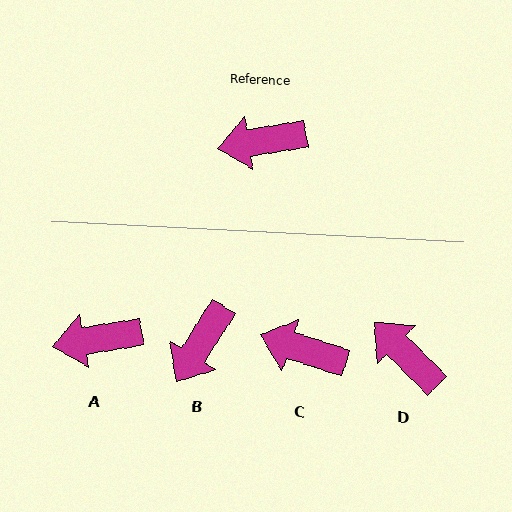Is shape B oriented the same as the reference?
No, it is off by about 48 degrees.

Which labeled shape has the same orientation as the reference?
A.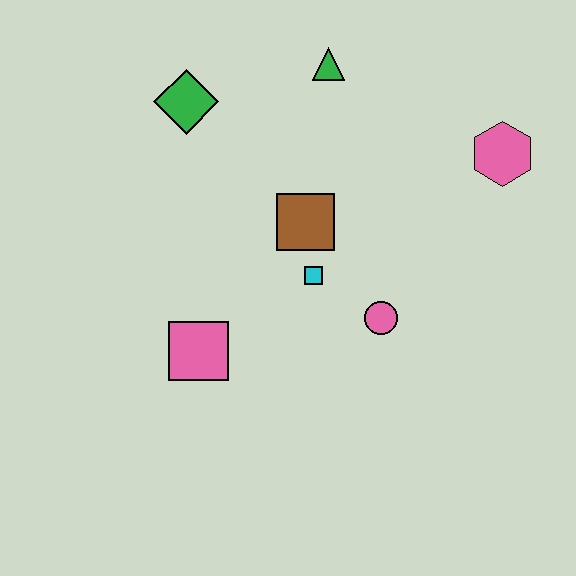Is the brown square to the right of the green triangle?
No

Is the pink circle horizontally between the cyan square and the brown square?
No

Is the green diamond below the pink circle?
No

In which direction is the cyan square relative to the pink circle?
The cyan square is to the left of the pink circle.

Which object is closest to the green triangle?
The green diamond is closest to the green triangle.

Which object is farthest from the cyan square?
The pink hexagon is farthest from the cyan square.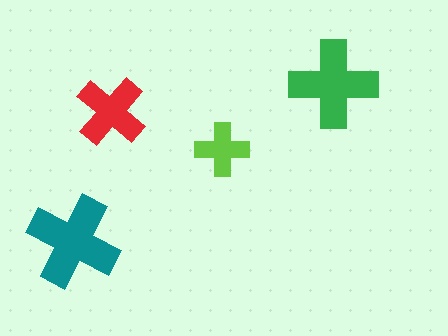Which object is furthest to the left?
The teal cross is leftmost.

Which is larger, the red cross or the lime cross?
The red one.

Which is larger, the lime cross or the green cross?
The green one.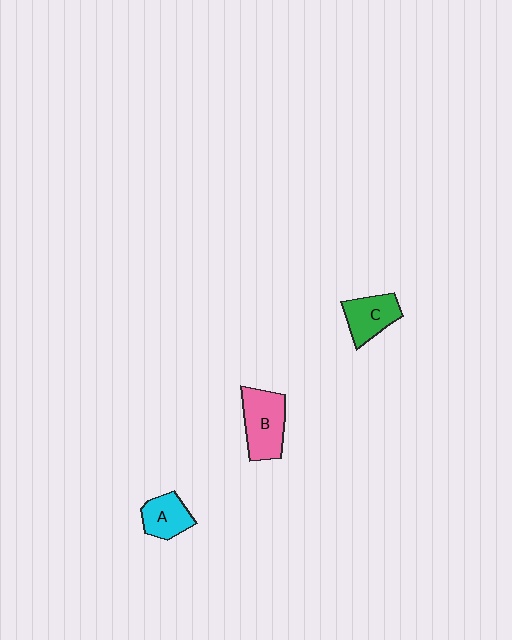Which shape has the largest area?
Shape B (pink).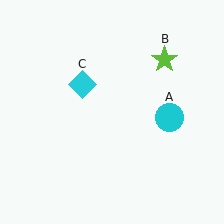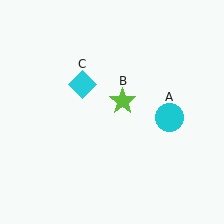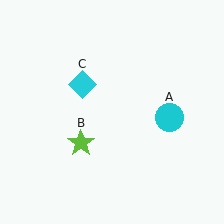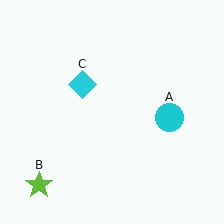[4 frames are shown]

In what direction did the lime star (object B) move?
The lime star (object B) moved down and to the left.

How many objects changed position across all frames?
1 object changed position: lime star (object B).